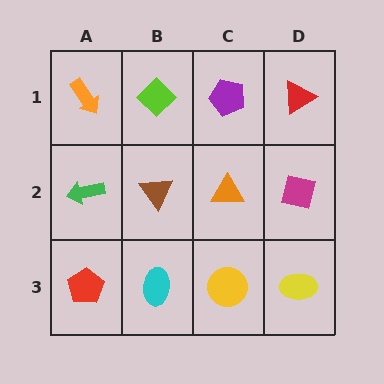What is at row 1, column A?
An orange arrow.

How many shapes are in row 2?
4 shapes.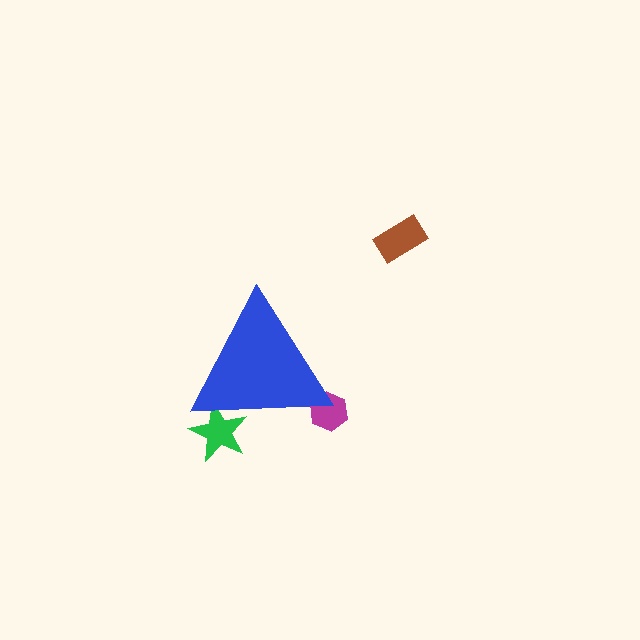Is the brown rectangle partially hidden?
No, the brown rectangle is fully visible.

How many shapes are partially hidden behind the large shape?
2 shapes are partially hidden.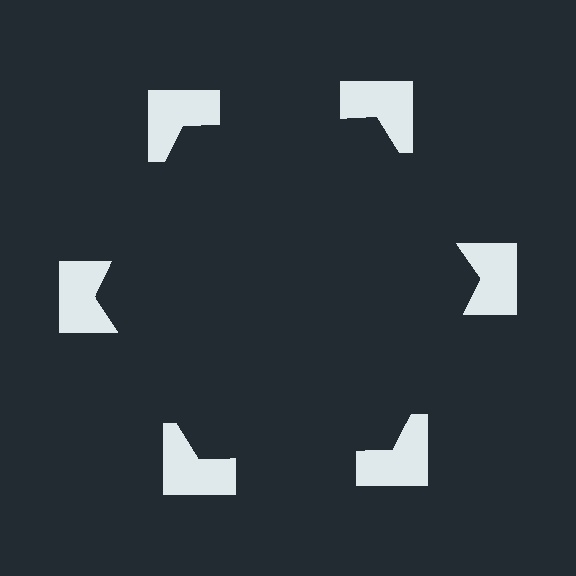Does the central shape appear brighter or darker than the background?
It typically appears slightly darker than the background, even though no actual brightness change is drawn.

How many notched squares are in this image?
There are 6 — one at each vertex of the illusory hexagon.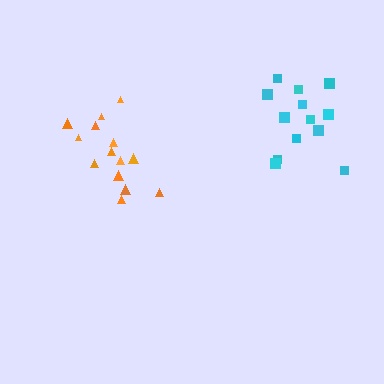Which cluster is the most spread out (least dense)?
Cyan.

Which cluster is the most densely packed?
Orange.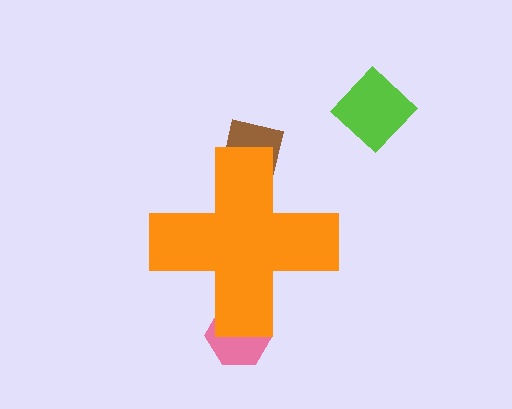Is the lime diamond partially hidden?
No, the lime diamond is fully visible.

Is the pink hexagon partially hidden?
Yes, the pink hexagon is partially hidden behind the orange cross.